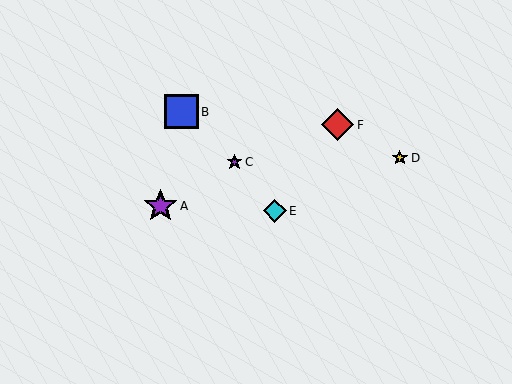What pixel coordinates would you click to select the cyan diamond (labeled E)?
Click at (275, 211) to select the cyan diamond E.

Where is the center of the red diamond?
The center of the red diamond is at (338, 125).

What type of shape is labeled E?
Shape E is a cyan diamond.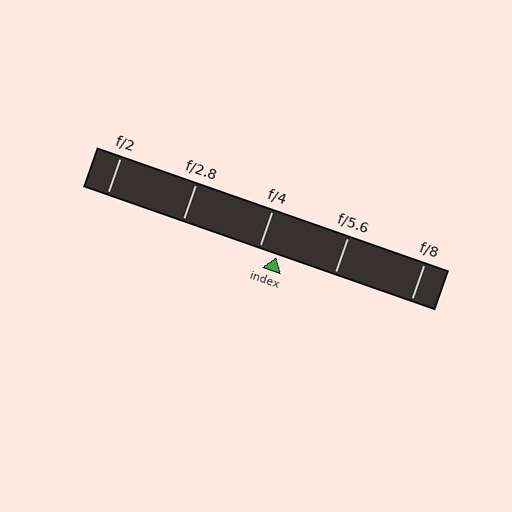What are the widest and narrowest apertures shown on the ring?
The widest aperture shown is f/2 and the narrowest is f/8.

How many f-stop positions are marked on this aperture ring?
There are 5 f-stop positions marked.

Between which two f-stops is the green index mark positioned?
The index mark is between f/4 and f/5.6.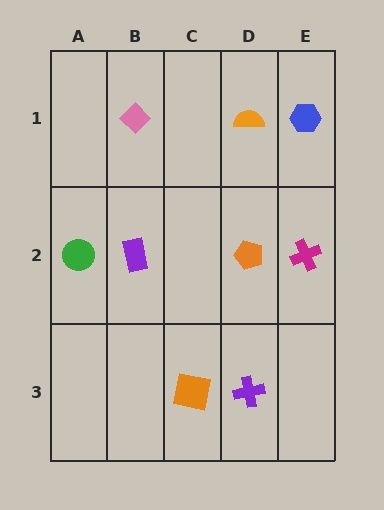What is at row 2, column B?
A purple rectangle.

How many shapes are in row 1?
3 shapes.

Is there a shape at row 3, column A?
No, that cell is empty.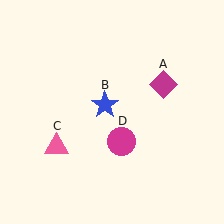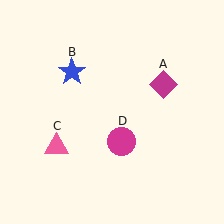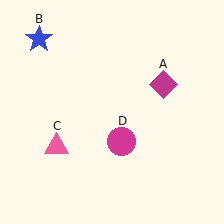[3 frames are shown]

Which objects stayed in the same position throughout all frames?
Magenta diamond (object A) and pink triangle (object C) and magenta circle (object D) remained stationary.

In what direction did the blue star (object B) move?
The blue star (object B) moved up and to the left.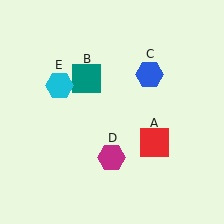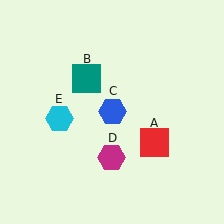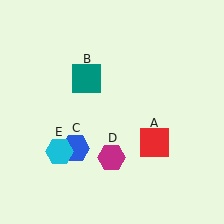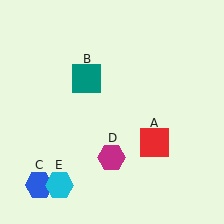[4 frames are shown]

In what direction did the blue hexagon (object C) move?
The blue hexagon (object C) moved down and to the left.